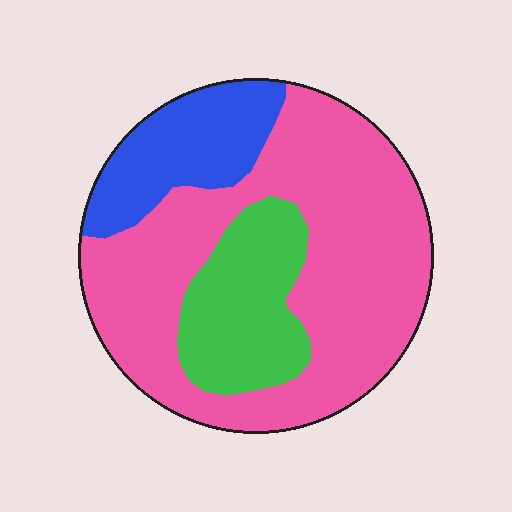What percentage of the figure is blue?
Blue covers roughly 20% of the figure.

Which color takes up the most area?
Pink, at roughly 65%.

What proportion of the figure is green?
Green covers 20% of the figure.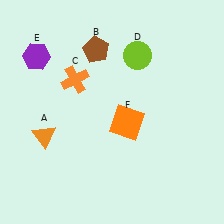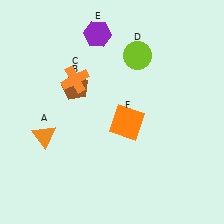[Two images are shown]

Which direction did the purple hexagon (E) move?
The purple hexagon (E) moved right.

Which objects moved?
The objects that moved are: the brown pentagon (B), the purple hexagon (E).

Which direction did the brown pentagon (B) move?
The brown pentagon (B) moved down.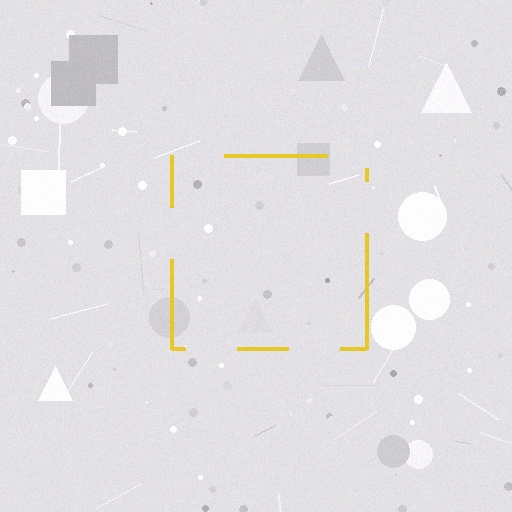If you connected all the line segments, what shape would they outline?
They would outline a square.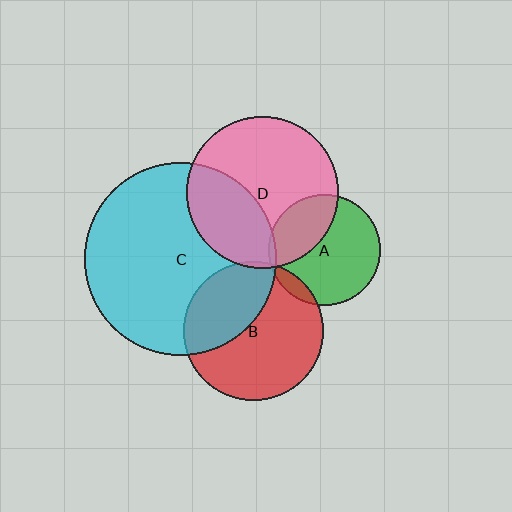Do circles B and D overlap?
Yes.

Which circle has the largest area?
Circle C (cyan).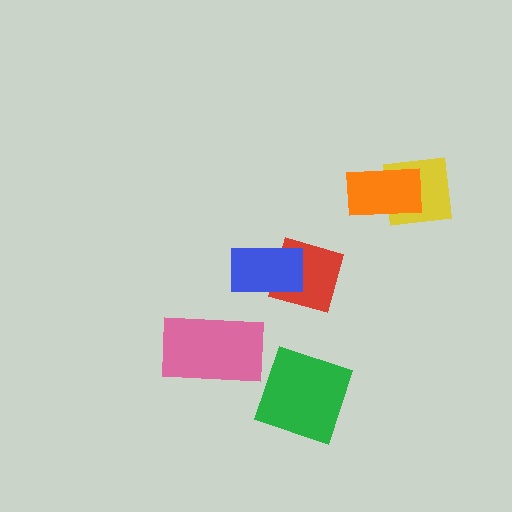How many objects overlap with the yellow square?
1 object overlaps with the yellow square.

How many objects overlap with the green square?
0 objects overlap with the green square.